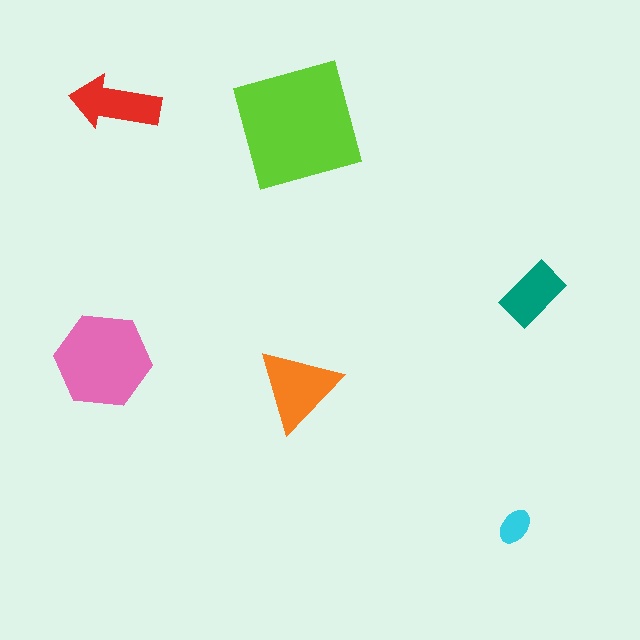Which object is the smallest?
The cyan ellipse.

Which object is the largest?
The lime square.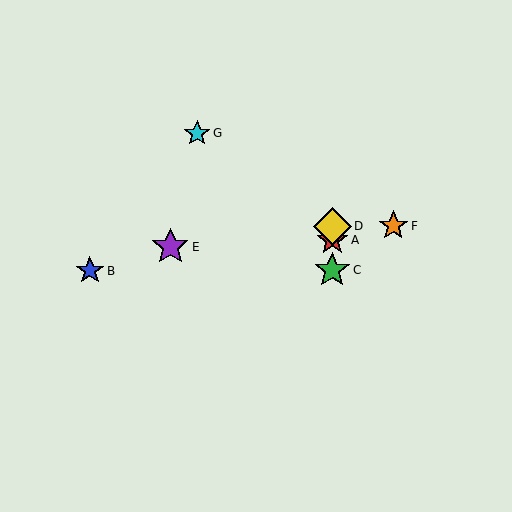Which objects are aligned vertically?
Objects A, C, D are aligned vertically.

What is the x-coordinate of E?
Object E is at x≈170.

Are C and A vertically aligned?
Yes, both are at x≈332.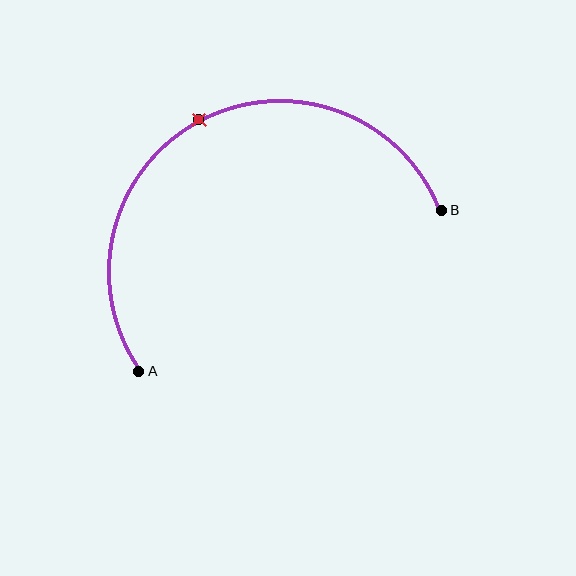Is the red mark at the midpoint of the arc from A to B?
Yes. The red mark lies on the arc at equal arc-length from both A and B — it is the arc midpoint.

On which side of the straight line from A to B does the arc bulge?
The arc bulges above the straight line connecting A and B.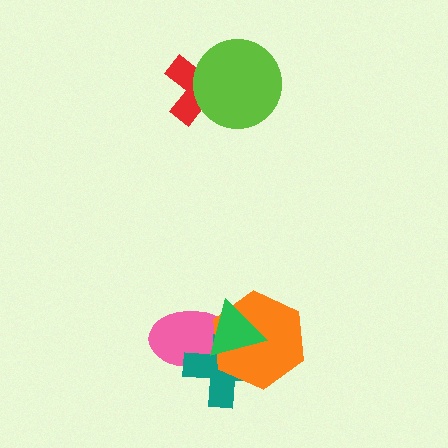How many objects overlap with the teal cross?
3 objects overlap with the teal cross.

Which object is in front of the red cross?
The lime circle is in front of the red cross.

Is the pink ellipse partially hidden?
Yes, it is partially covered by another shape.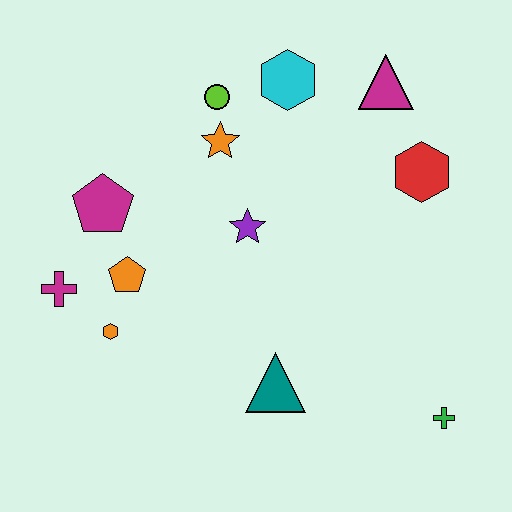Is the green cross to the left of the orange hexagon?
No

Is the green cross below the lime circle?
Yes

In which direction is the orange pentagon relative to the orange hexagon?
The orange pentagon is above the orange hexagon.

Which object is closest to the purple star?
The orange star is closest to the purple star.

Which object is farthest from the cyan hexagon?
The green cross is farthest from the cyan hexagon.